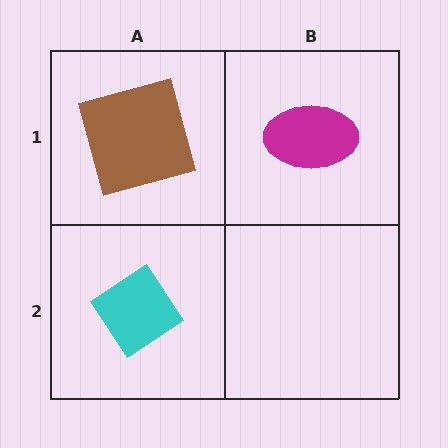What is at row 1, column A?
A brown square.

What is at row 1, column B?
A magenta ellipse.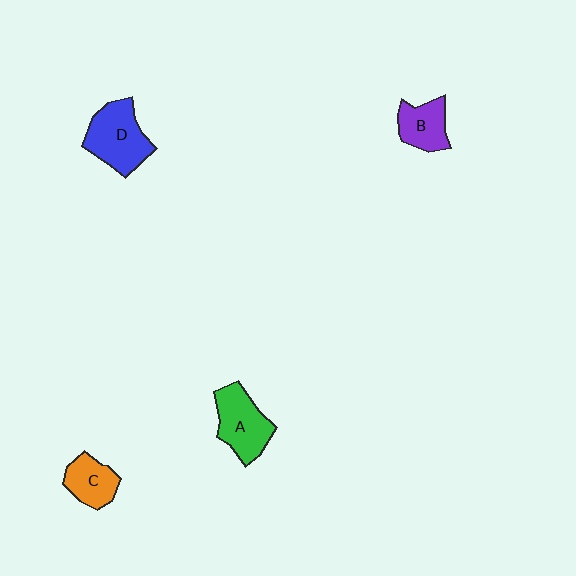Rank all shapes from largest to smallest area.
From largest to smallest: D (blue), A (green), B (purple), C (orange).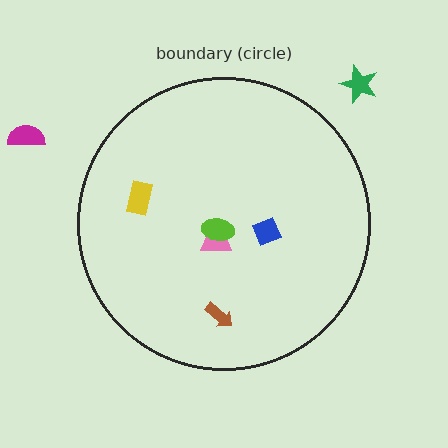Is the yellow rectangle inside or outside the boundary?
Inside.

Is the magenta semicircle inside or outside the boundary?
Outside.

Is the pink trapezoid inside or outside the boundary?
Inside.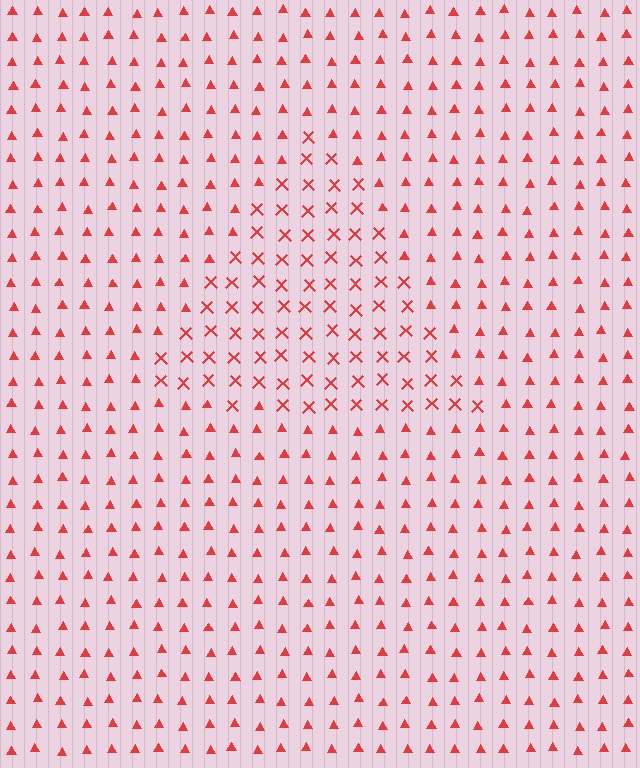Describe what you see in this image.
The image is filled with small red elements arranged in a uniform grid. A triangle-shaped region contains X marks, while the surrounding area contains triangles. The boundary is defined purely by the change in element shape.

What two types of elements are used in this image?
The image uses X marks inside the triangle region and triangles outside it.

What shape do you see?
I see a triangle.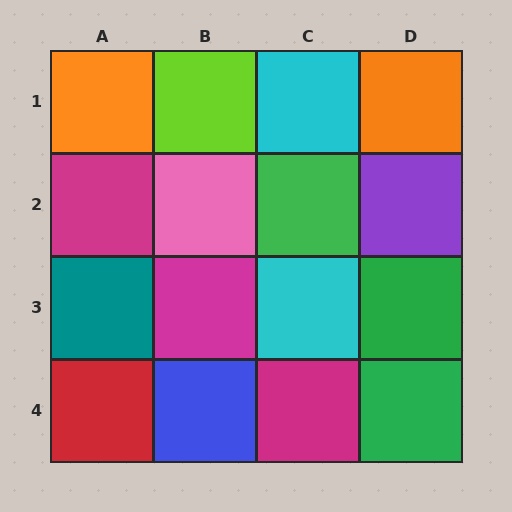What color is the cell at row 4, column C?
Magenta.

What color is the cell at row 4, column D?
Green.